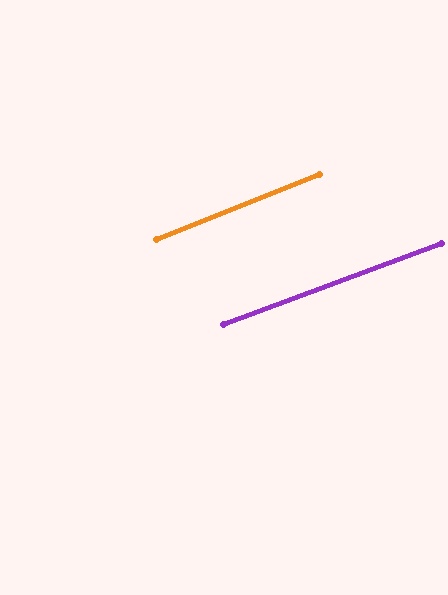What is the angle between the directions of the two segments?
Approximately 1 degree.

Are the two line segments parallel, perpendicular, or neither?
Parallel — their directions differ by only 1.4°.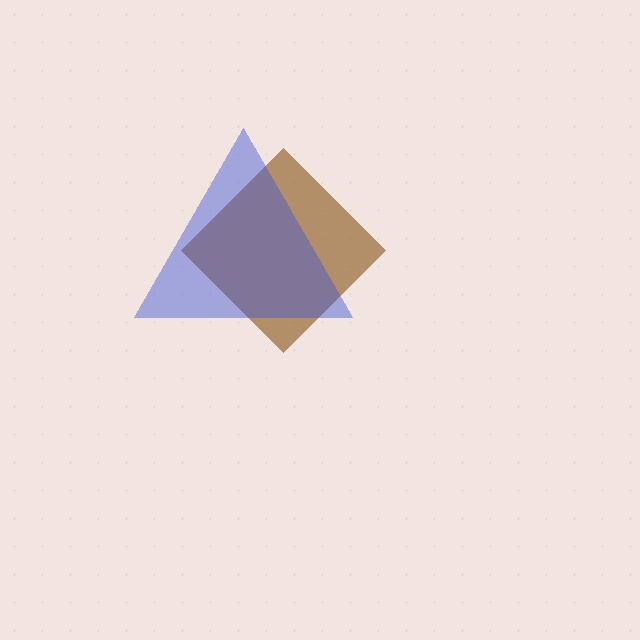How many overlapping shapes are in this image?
There are 2 overlapping shapes in the image.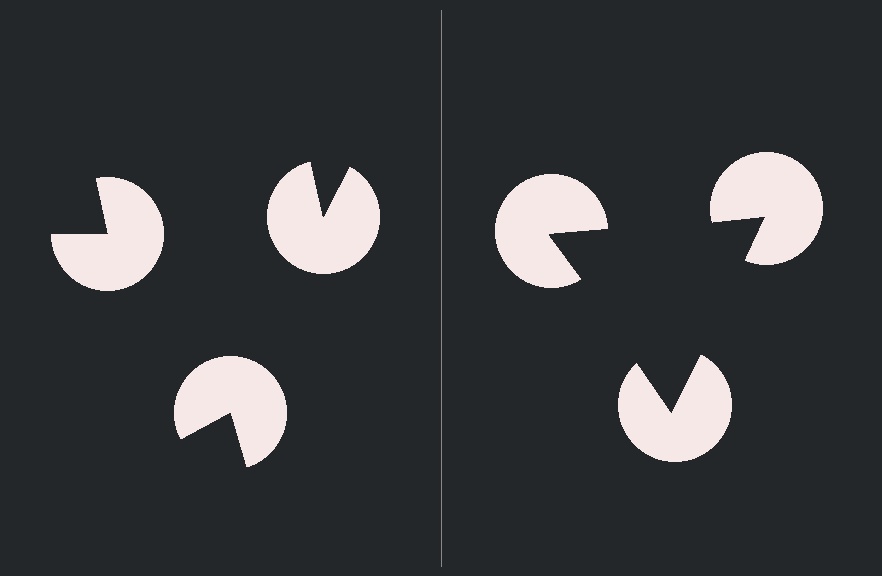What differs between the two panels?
The pac-man discs are positioned identically on both sides; only the wedge orientations differ. On the right they align to a triangle; on the left they are misaligned.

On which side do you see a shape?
An illusory triangle appears on the right side. On the left side the wedge cuts are rotated, so no coherent shape forms.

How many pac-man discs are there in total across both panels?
6 — 3 on each side.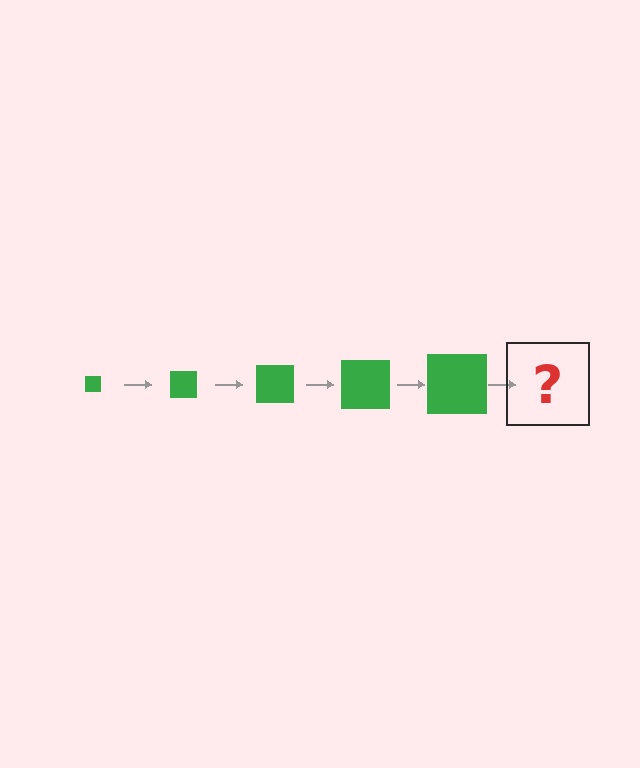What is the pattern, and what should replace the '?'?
The pattern is that the square gets progressively larger each step. The '?' should be a green square, larger than the previous one.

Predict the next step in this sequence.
The next step is a green square, larger than the previous one.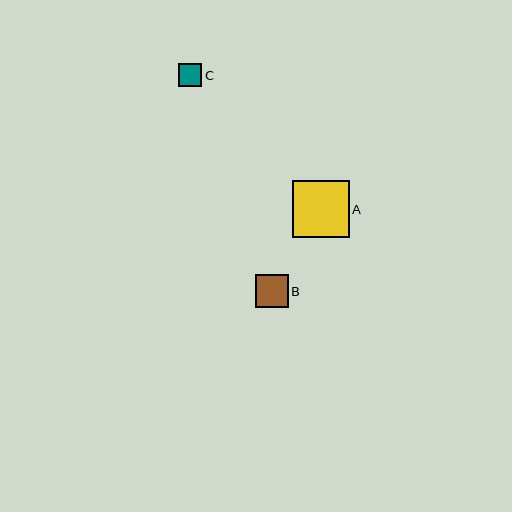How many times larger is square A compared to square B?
Square A is approximately 1.7 times the size of square B.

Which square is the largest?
Square A is the largest with a size of approximately 57 pixels.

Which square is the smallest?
Square C is the smallest with a size of approximately 24 pixels.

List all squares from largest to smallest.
From largest to smallest: A, B, C.